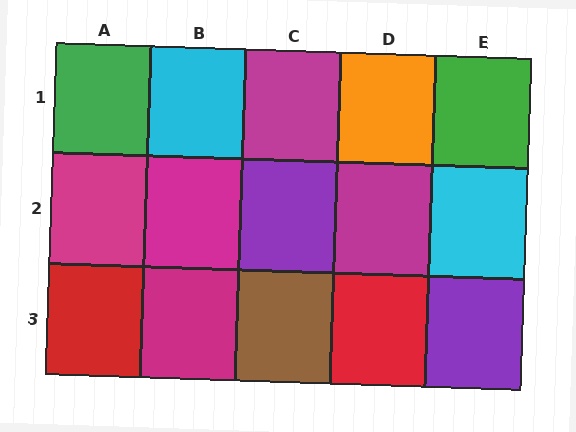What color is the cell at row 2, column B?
Magenta.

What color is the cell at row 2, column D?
Magenta.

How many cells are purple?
2 cells are purple.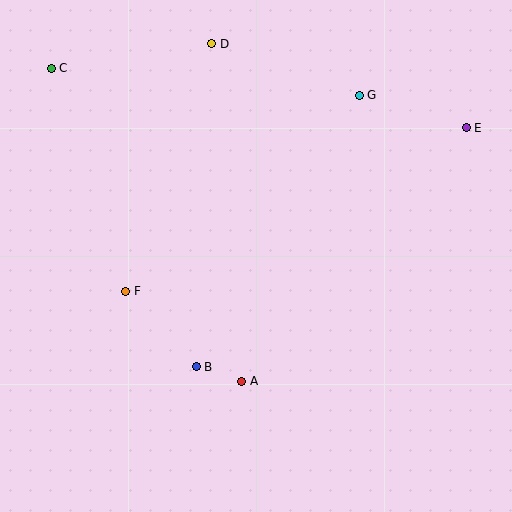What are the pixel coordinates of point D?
Point D is at (212, 44).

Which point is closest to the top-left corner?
Point C is closest to the top-left corner.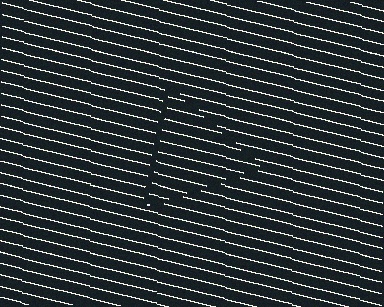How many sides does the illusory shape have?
3 sides — the line-ends trace a triangle.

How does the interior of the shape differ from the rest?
The interior of the shape contains the same grating, shifted by half a period — the contour is defined by the phase discontinuity where line-ends from the inner and outer gratings abut.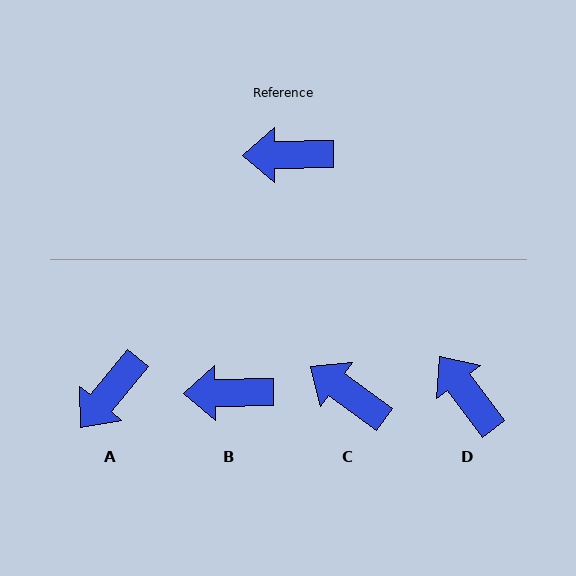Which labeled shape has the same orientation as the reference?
B.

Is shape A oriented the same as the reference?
No, it is off by about 50 degrees.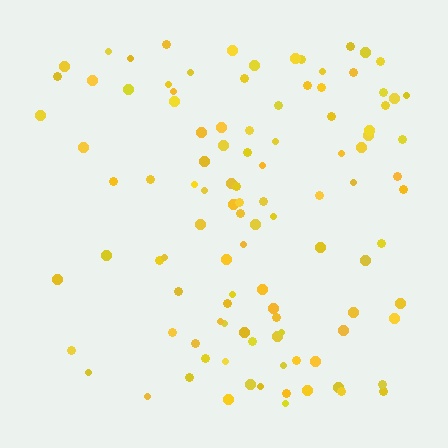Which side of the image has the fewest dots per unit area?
The left.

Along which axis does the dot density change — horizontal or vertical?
Horizontal.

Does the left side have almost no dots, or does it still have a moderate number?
Still a moderate number, just noticeably fewer than the right.